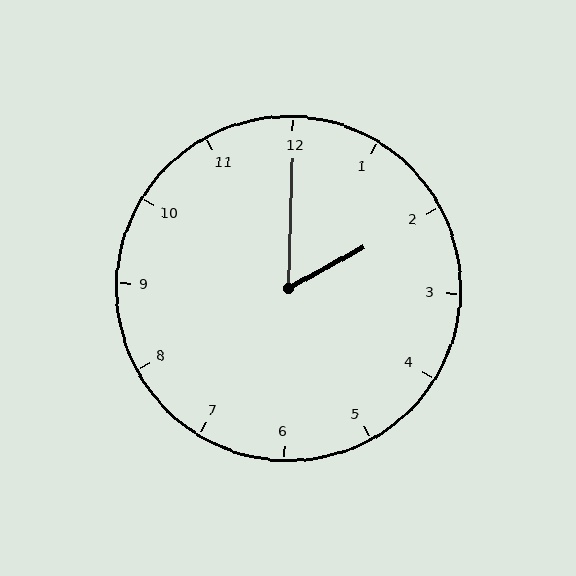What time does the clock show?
2:00.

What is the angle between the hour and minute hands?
Approximately 60 degrees.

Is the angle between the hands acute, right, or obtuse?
It is acute.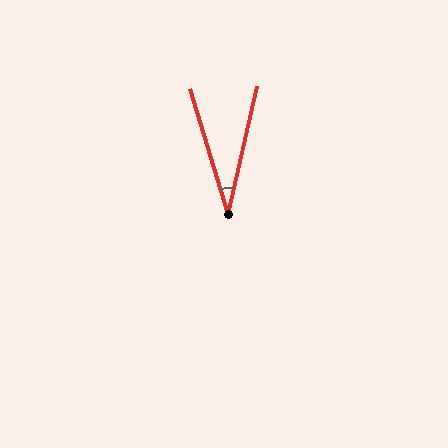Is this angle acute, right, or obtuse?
It is acute.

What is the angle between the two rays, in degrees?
Approximately 30 degrees.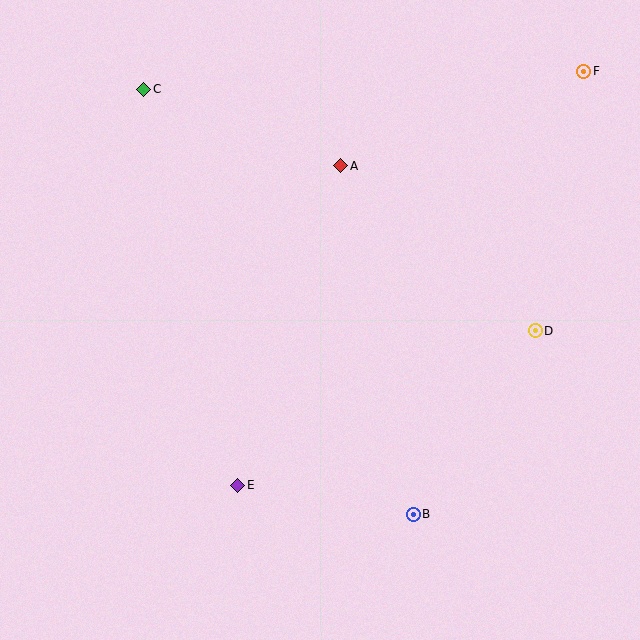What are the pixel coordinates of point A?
Point A is at (341, 166).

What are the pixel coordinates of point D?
Point D is at (535, 331).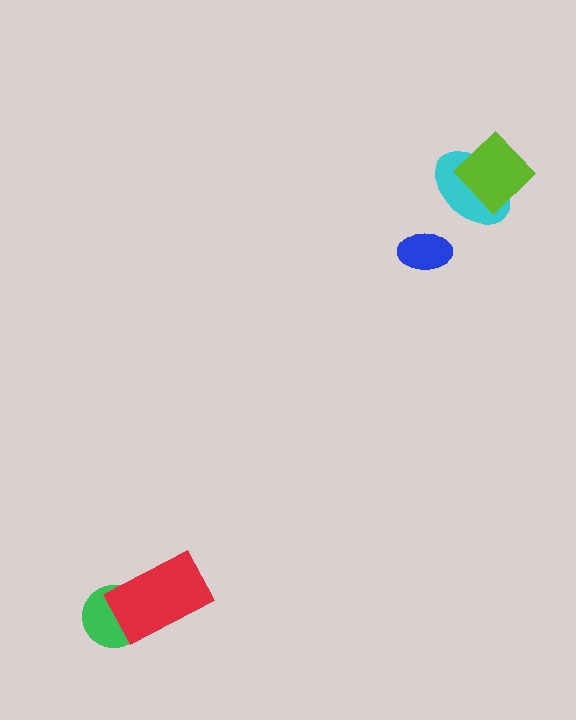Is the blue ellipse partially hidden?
No, no other shape covers it.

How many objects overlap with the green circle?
1 object overlaps with the green circle.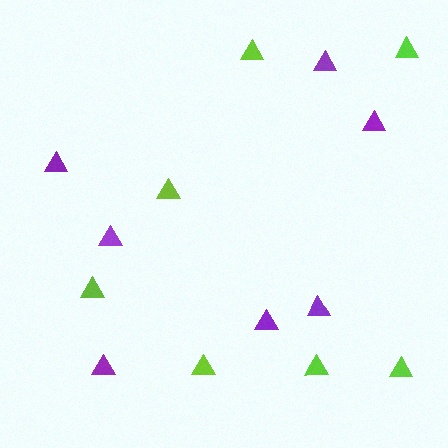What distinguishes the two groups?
There are 2 groups: one group of purple triangles (7) and one group of lime triangles (7).